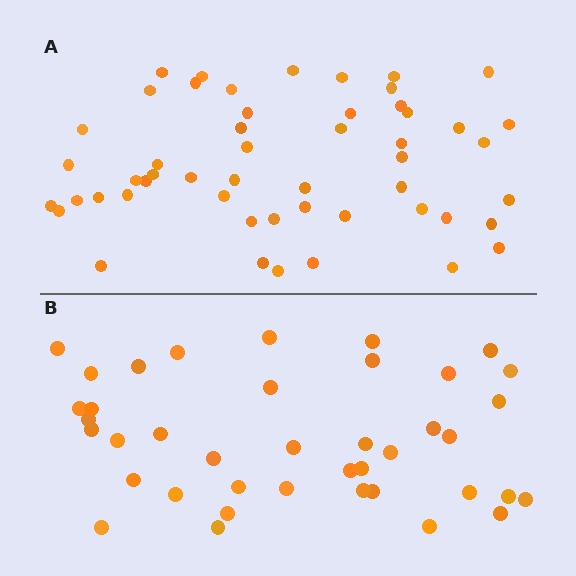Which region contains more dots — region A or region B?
Region A (the top region) has more dots.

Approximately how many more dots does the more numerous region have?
Region A has roughly 12 or so more dots than region B.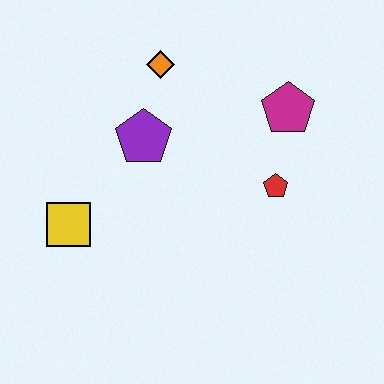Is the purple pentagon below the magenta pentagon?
Yes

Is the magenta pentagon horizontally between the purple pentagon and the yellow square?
No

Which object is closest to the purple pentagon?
The orange diamond is closest to the purple pentagon.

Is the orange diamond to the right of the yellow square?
Yes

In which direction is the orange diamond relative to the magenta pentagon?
The orange diamond is to the left of the magenta pentagon.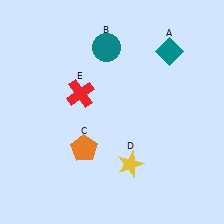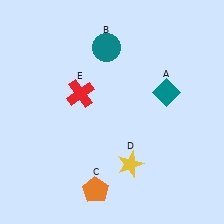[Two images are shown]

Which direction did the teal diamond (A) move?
The teal diamond (A) moved down.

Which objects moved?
The objects that moved are: the teal diamond (A), the orange pentagon (C).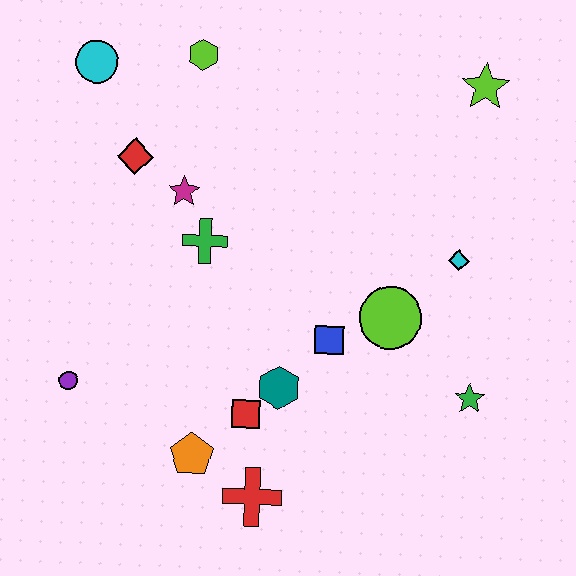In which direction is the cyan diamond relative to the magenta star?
The cyan diamond is to the right of the magenta star.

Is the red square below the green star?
Yes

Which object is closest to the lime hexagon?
The cyan circle is closest to the lime hexagon.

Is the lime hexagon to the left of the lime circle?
Yes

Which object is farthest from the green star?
The cyan circle is farthest from the green star.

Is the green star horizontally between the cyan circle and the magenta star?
No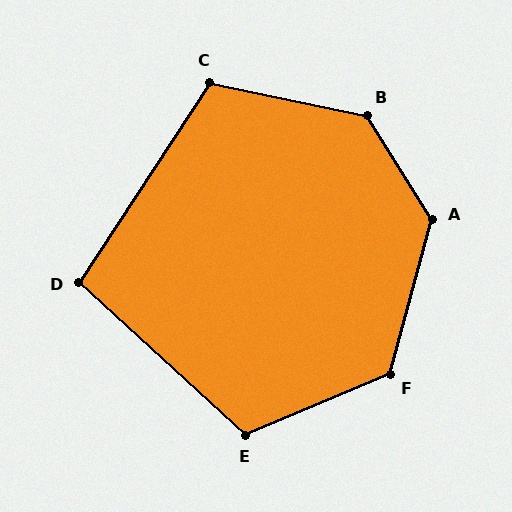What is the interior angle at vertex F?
Approximately 128 degrees (obtuse).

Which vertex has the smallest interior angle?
D, at approximately 99 degrees.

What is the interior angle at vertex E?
Approximately 115 degrees (obtuse).